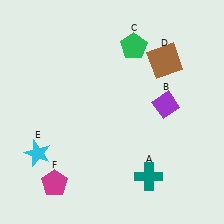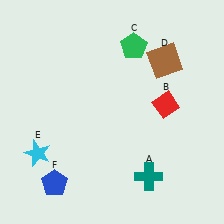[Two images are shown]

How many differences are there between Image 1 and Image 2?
There are 2 differences between the two images.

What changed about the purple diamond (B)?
In Image 1, B is purple. In Image 2, it changed to red.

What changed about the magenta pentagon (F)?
In Image 1, F is magenta. In Image 2, it changed to blue.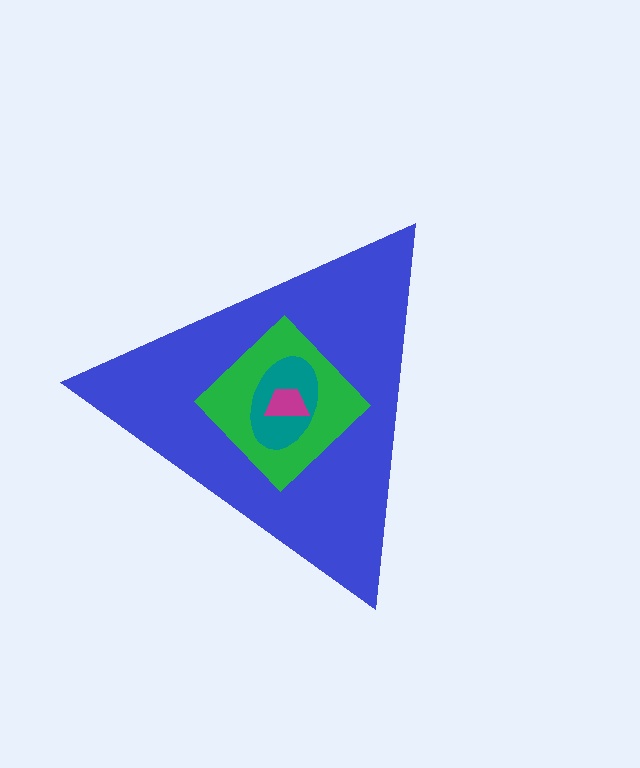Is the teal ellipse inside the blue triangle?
Yes.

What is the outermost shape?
The blue triangle.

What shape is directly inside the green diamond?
The teal ellipse.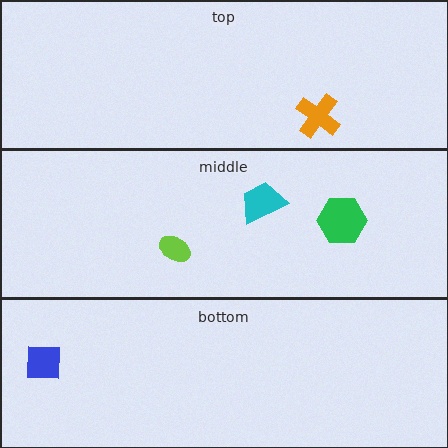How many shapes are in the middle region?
3.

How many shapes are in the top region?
1.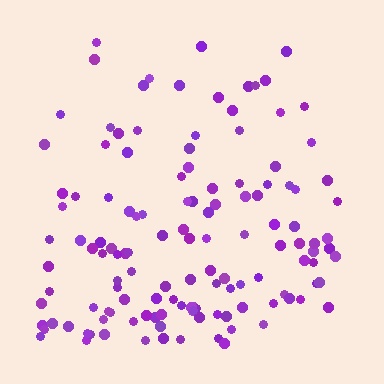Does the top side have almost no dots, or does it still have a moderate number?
Still a moderate number, just noticeably fewer than the bottom.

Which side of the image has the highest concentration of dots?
The bottom.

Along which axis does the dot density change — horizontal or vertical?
Vertical.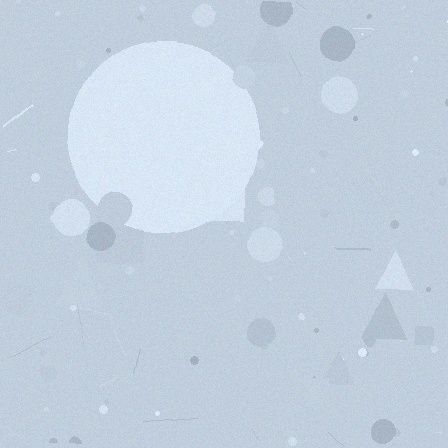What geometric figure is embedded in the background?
A circle is embedded in the background.